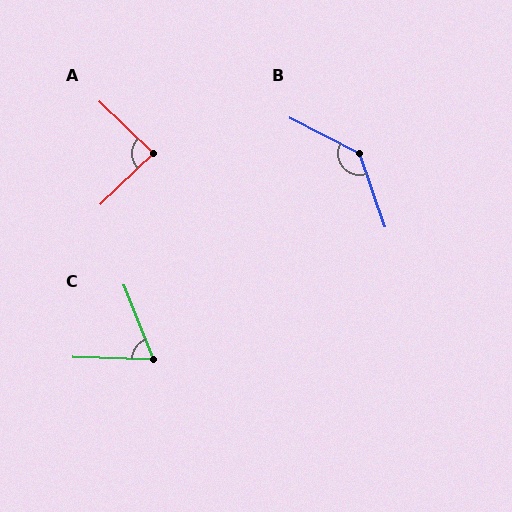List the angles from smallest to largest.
C (66°), A (88°), B (136°).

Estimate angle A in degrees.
Approximately 88 degrees.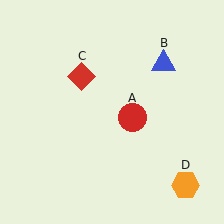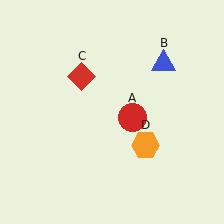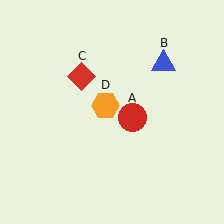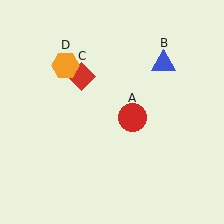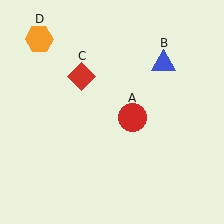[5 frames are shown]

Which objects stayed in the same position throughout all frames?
Red circle (object A) and blue triangle (object B) and red diamond (object C) remained stationary.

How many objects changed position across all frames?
1 object changed position: orange hexagon (object D).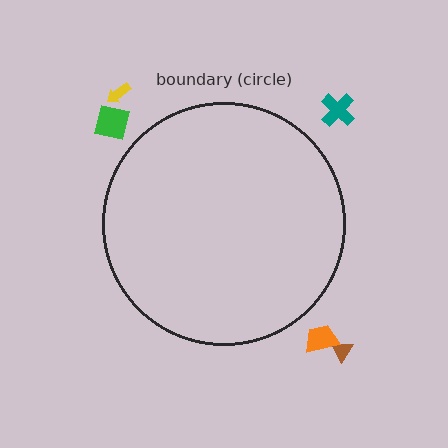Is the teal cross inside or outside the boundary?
Outside.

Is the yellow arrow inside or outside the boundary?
Outside.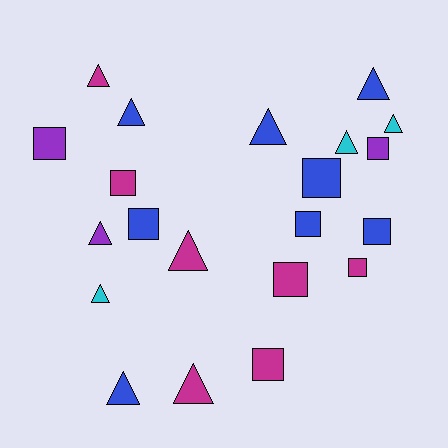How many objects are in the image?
There are 21 objects.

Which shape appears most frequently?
Triangle, with 11 objects.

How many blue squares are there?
There are 4 blue squares.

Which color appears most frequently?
Blue, with 8 objects.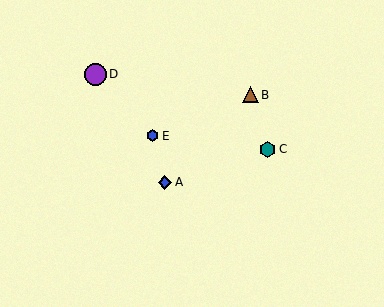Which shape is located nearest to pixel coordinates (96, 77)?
The purple circle (labeled D) at (95, 74) is nearest to that location.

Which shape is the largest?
The purple circle (labeled D) is the largest.